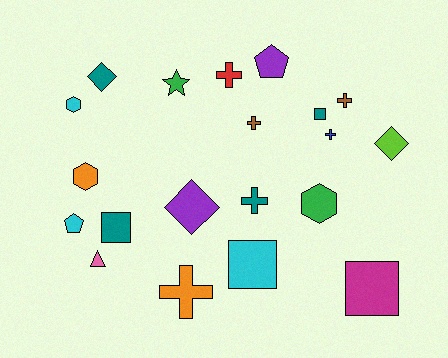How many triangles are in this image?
There is 1 triangle.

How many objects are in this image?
There are 20 objects.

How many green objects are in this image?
There are 2 green objects.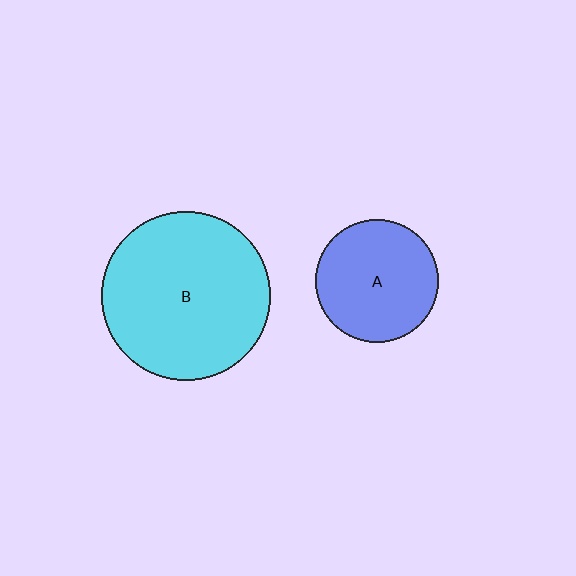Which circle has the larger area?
Circle B (cyan).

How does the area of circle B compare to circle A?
Approximately 1.9 times.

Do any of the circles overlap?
No, none of the circles overlap.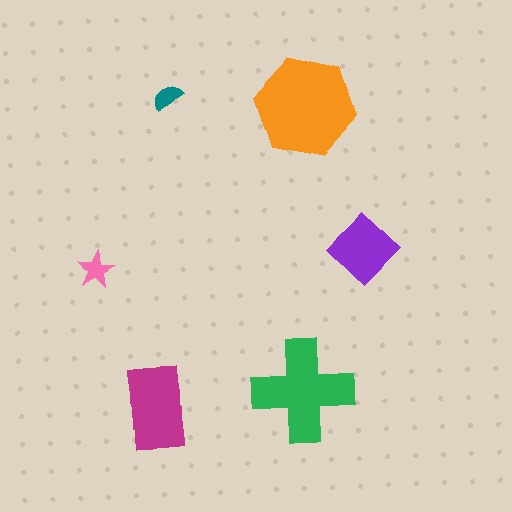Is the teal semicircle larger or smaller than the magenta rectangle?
Smaller.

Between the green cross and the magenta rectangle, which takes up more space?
The green cross.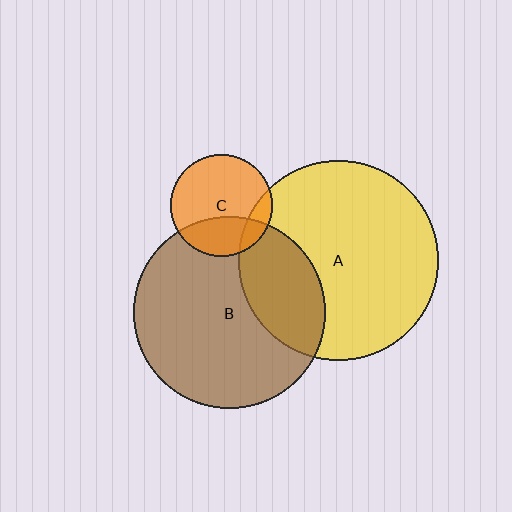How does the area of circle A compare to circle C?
Approximately 3.8 times.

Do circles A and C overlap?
Yes.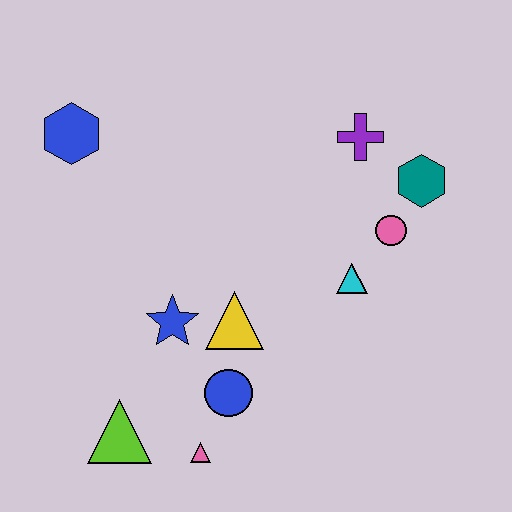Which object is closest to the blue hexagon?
The blue star is closest to the blue hexagon.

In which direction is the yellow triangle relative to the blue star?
The yellow triangle is to the right of the blue star.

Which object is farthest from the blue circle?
The blue hexagon is farthest from the blue circle.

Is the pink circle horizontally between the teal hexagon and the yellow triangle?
Yes